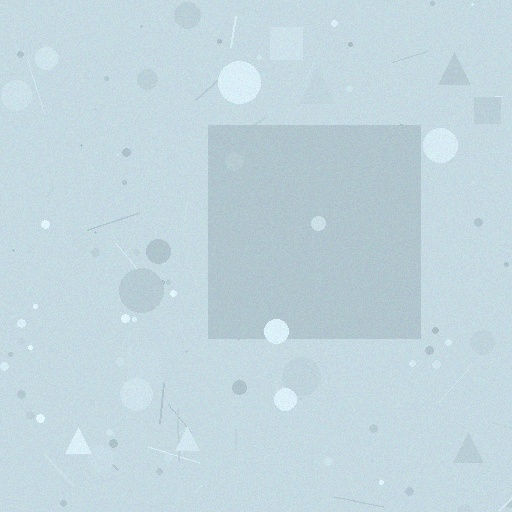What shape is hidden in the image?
A square is hidden in the image.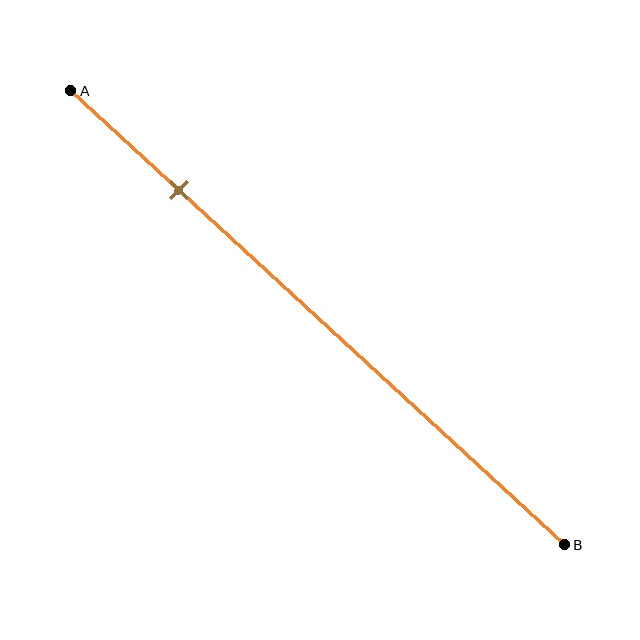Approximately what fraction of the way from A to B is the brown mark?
The brown mark is approximately 20% of the way from A to B.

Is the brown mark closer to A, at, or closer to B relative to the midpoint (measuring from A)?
The brown mark is closer to point A than the midpoint of segment AB.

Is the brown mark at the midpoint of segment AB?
No, the mark is at about 20% from A, not at the 50% midpoint.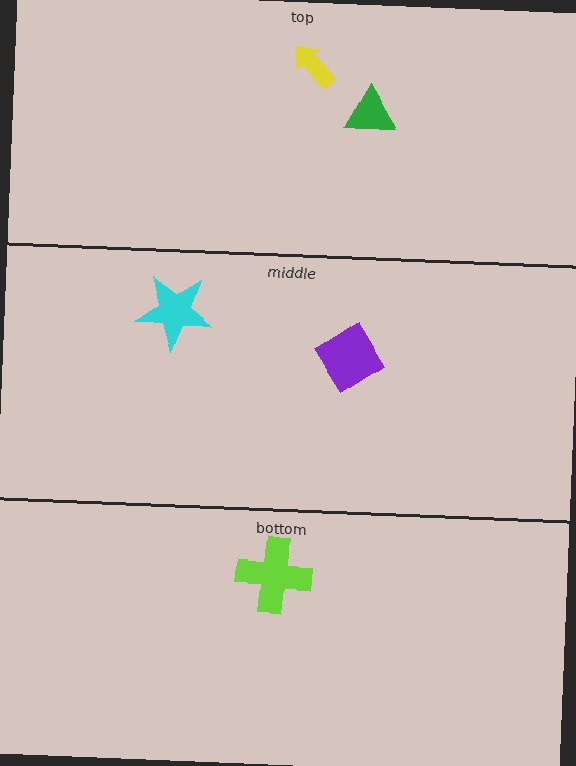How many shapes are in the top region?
2.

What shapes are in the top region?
The green triangle, the yellow arrow.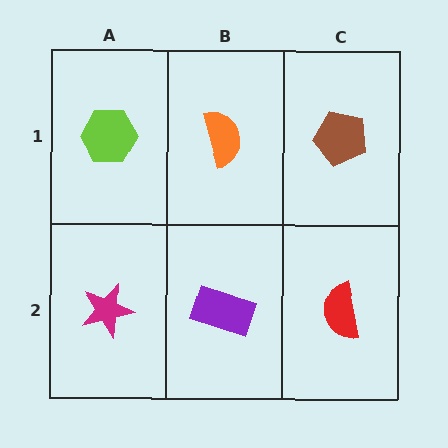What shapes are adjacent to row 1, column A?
A magenta star (row 2, column A), an orange semicircle (row 1, column B).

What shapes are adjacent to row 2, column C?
A brown pentagon (row 1, column C), a purple rectangle (row 2, column B).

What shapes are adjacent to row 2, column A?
A lime hexagon (row 1, column A), a purple rectangle (row 2, column B).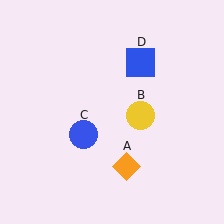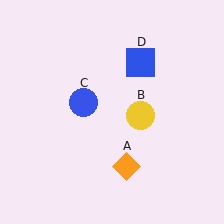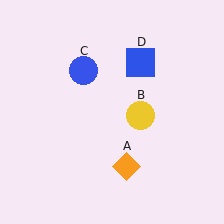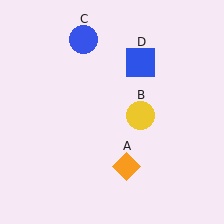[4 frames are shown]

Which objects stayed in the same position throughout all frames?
Orange diamond (object A) and yellow circle (object B) and blue square (object D) remained stationary.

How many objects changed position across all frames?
1 object changed position: blue circle (object C).